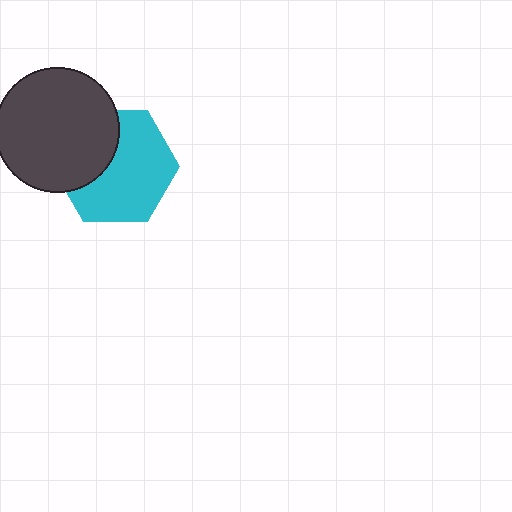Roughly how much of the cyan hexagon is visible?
Most of it is visible (roughly 65%).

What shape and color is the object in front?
The object in front is a dark gray circle.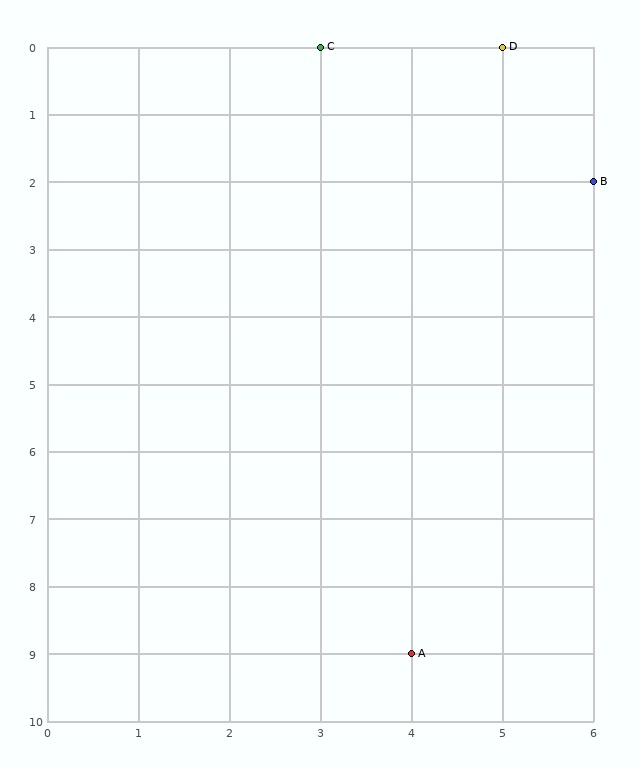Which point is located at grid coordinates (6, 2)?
Point B is at (6, 2).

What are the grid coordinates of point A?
Point A is at grid coordinates (4, 9).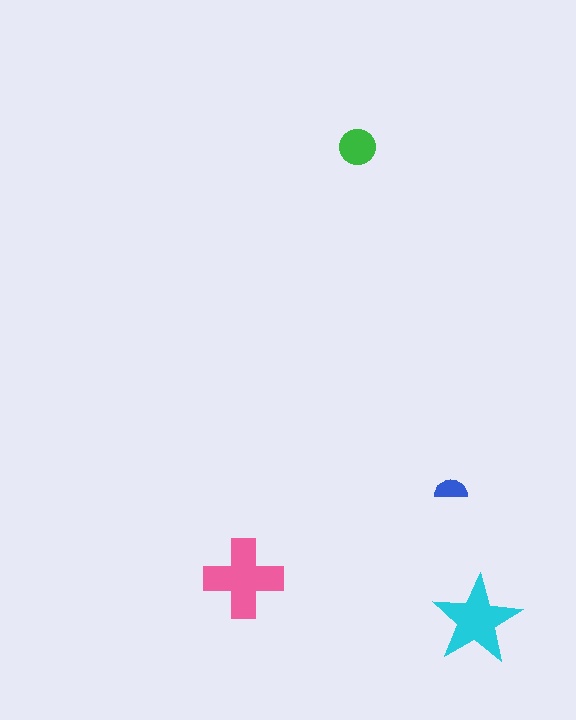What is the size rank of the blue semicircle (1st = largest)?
4th.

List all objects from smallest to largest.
The blue semicircle, the green circle, the cyan star, the pink cross.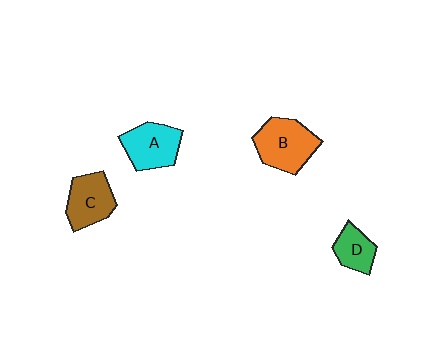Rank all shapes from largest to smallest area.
From largest to smallest: B (orange), A (cyan), C (brown), D (green).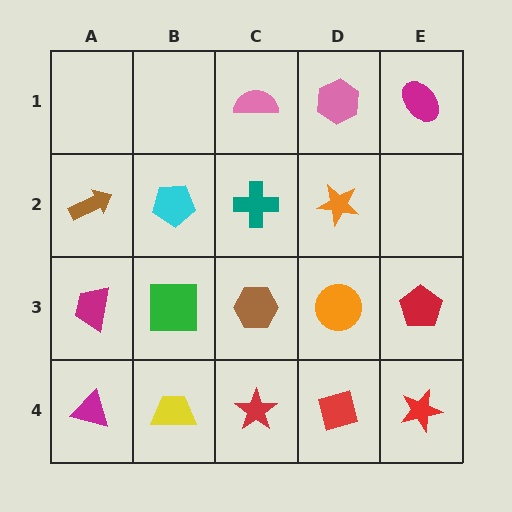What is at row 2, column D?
An orange star.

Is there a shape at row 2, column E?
No, that cell is empty.